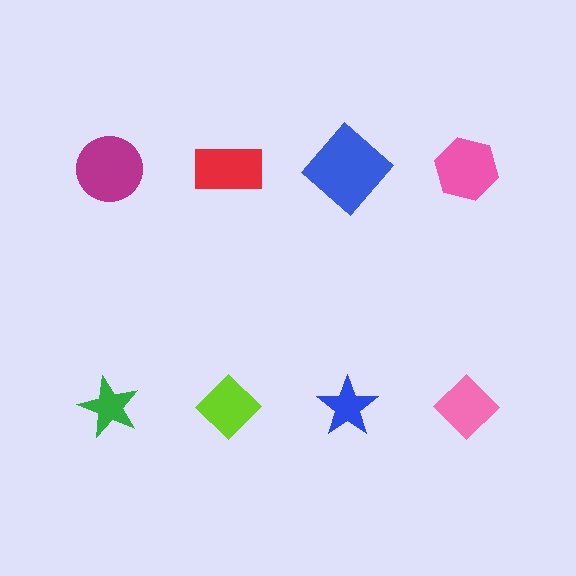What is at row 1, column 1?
A magenta circle.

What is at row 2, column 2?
A lime diamond.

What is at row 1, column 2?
A red rectangle.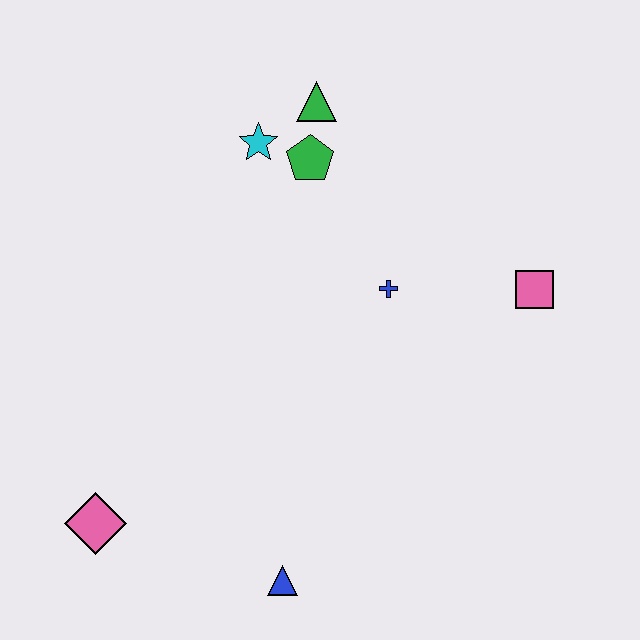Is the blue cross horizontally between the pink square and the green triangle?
Yes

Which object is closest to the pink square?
The blue cross is closest to the pink square.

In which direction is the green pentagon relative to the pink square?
The green pentagon is to the left of the pink square.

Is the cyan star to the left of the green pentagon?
Yes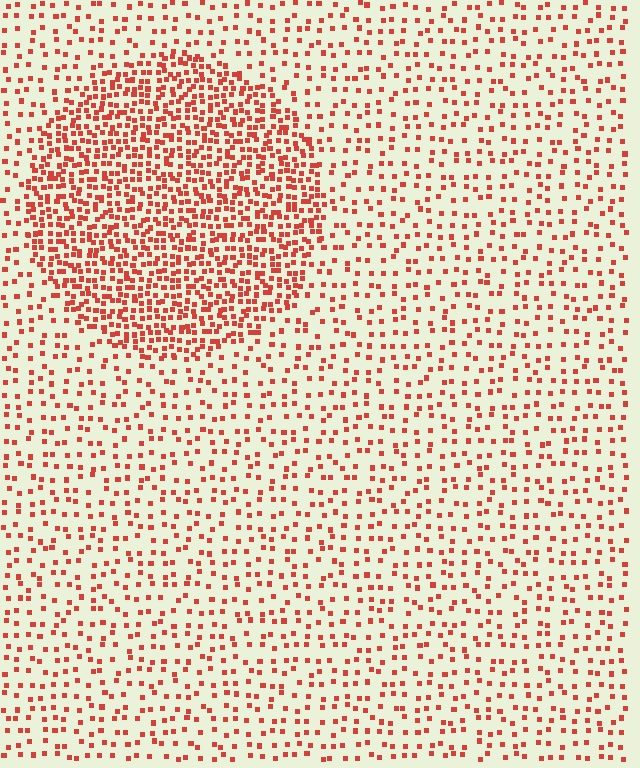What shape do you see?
I see a circle.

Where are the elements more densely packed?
The elements are more densely packed inside the circle boundary.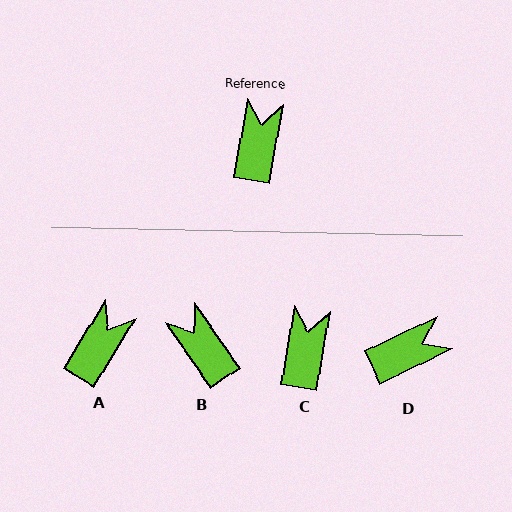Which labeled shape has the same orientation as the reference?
C.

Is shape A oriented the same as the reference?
No, it is off by about 21 degrees.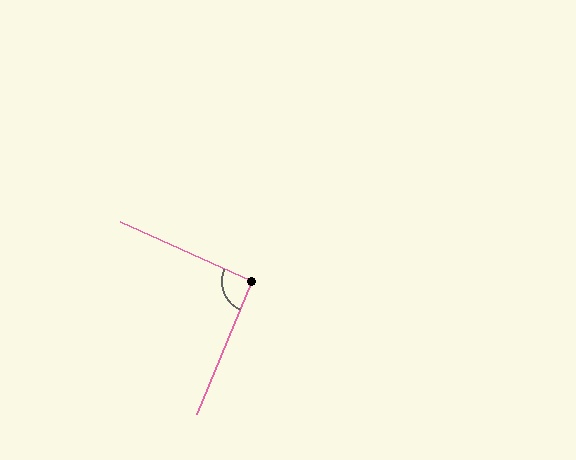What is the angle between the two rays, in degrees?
Approximately 92 degrees.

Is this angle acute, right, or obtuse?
It is approximately a right angle.